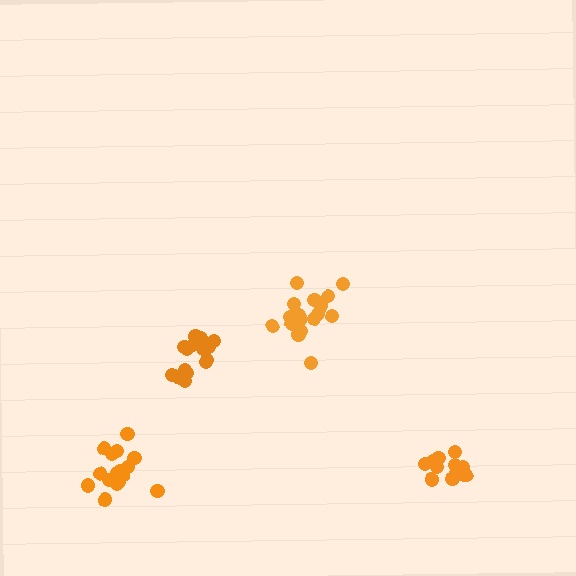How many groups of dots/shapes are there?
There are 4 groups.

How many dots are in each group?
Group 1: 16 dots, Group 2: 12 dots, Group 3: 16 dots, Group 4: 17 dots (61 total).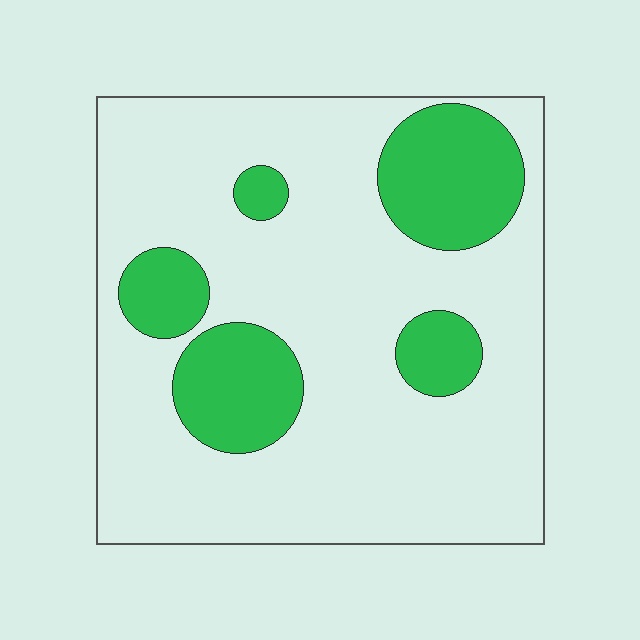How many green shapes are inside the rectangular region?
5.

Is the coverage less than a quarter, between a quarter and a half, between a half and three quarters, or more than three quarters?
Less than a quarter.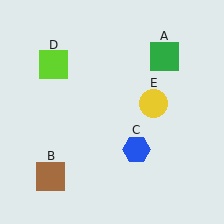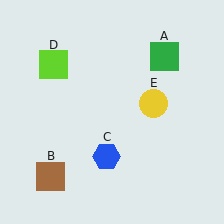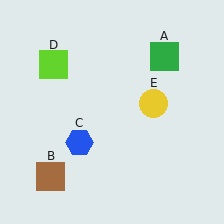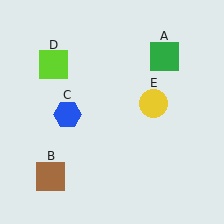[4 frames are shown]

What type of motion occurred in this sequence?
The blue hexagon (object C) rotated clockwise around the center of the scene.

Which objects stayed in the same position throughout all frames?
Green square (object A) and brown square (object B) and lime square (object D) and yellow circle (object E) remained stationary.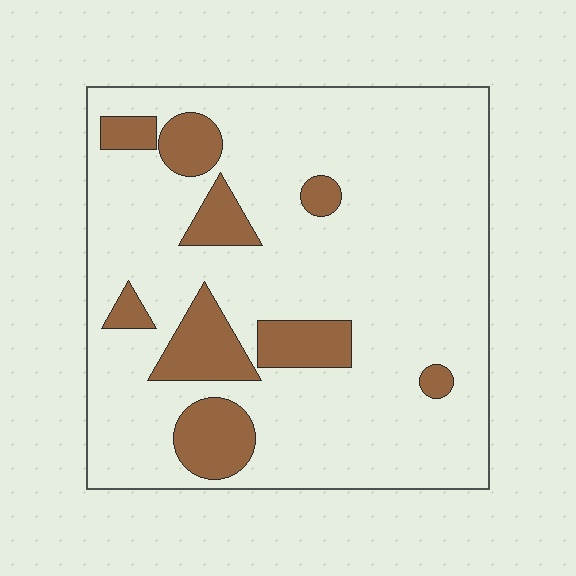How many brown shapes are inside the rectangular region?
9.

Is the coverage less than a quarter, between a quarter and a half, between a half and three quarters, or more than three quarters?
Less than a quarter.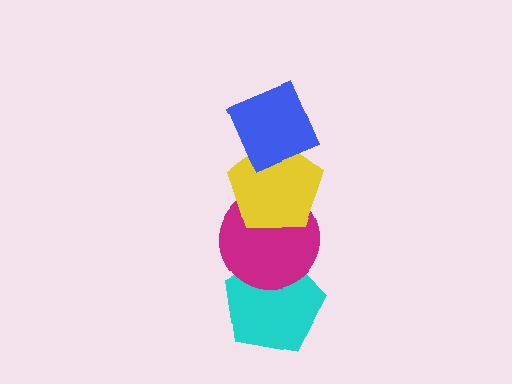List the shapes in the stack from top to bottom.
From top to bottom: the blue diamond, the yellow pentagon, the magenta circle, the cyan pentagon.